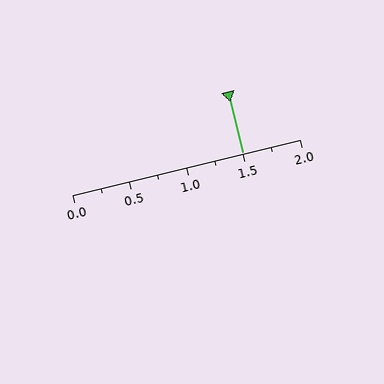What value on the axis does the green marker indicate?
The marker indicates approximately 1.5.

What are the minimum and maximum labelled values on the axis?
The axis runs from 0.0 to 2.0.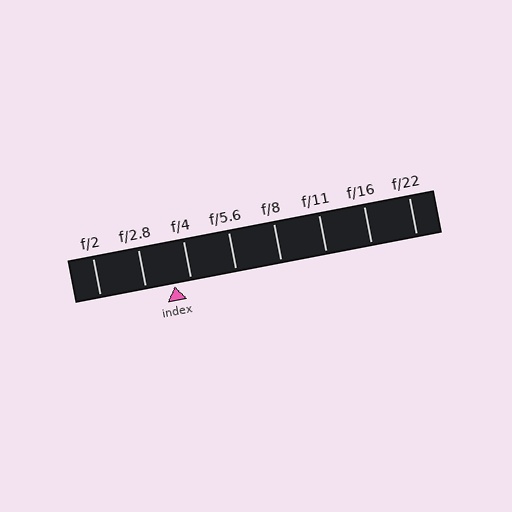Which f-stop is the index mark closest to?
The index mark is closest to f/4.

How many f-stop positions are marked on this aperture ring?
There are 8 f-stop positions marked.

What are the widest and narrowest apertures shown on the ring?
The widest aperture shown is f/2 and the narrowest is f/22.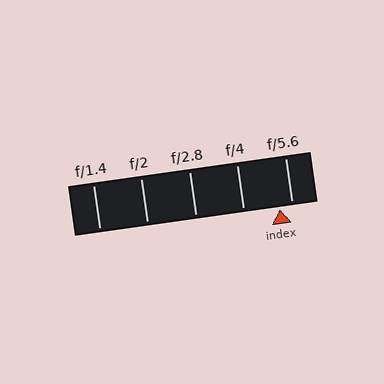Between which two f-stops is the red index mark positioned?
The index mark is between f/4 and f/5.6.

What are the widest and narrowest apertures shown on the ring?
The widest aperture shown is f/1.4 and the narrowest is f/5.6.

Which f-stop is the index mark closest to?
The index mark is closest to f/5.6.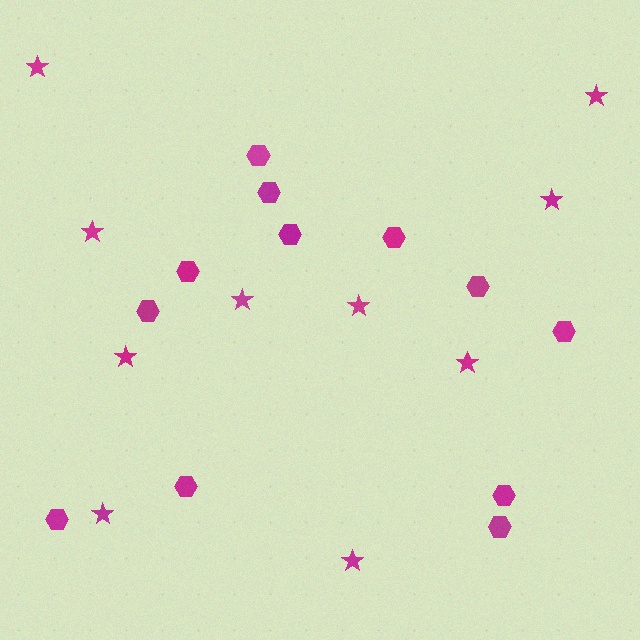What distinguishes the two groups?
There are 2 groups: one group of hexagons (12) and one group of stars (10).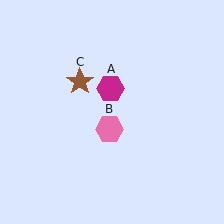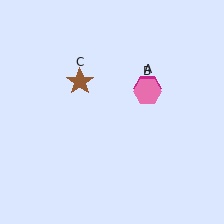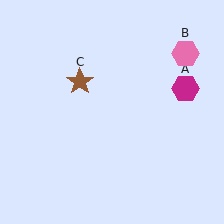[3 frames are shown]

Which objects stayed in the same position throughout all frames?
Brown star (object C) remained stationary.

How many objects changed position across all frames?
2 objects changed position: magenta hexagon (object A), pink hexagon (object B).